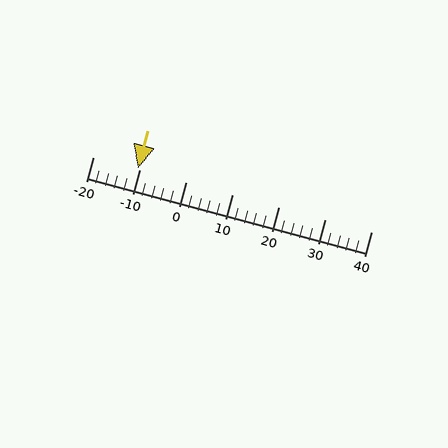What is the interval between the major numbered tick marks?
The major tick marks are spaced 10 units apart.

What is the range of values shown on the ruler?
The ruler shows values from -20 to 40.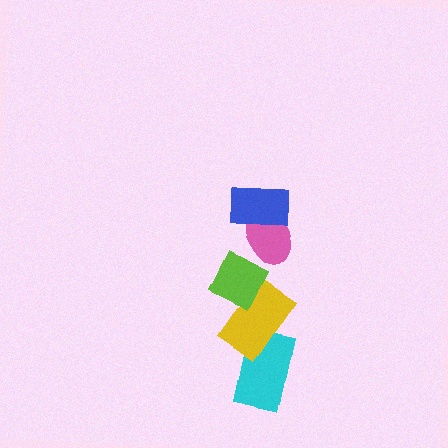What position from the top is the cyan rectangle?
The cyan rectangle is 5th from the top.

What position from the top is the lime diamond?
The lime diamond is 3rd from the top.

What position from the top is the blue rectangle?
The blue rectangle is 1st from the top.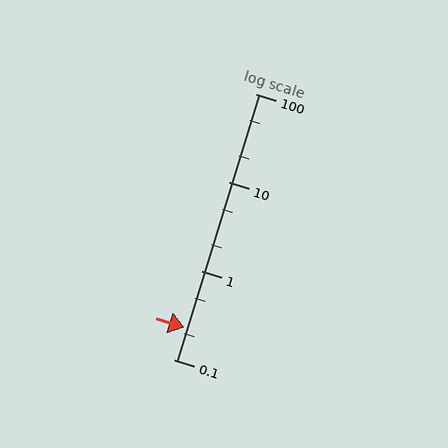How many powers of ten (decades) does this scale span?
The scale spans 3 decades, from 0.1 to 100.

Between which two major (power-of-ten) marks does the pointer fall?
The pointer is between 0.1 and 1.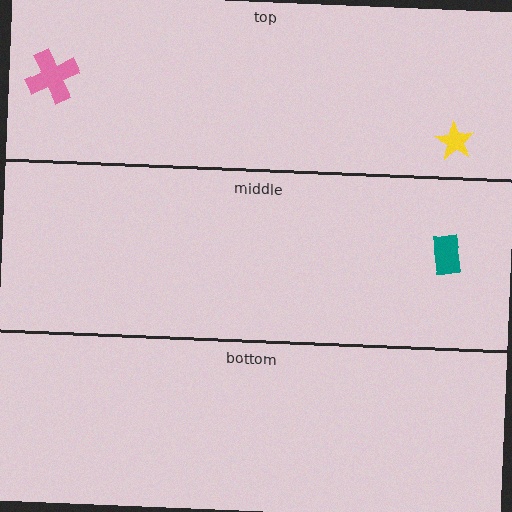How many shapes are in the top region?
2.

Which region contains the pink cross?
The top region.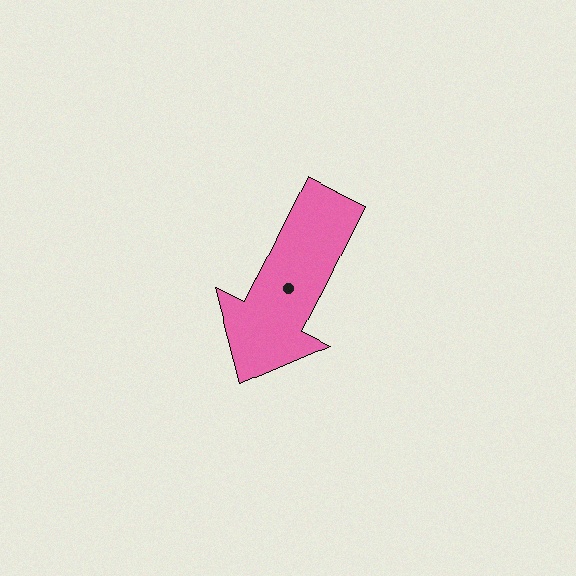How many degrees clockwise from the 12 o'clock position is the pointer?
Approximately 206 degrees.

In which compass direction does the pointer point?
Southwest.